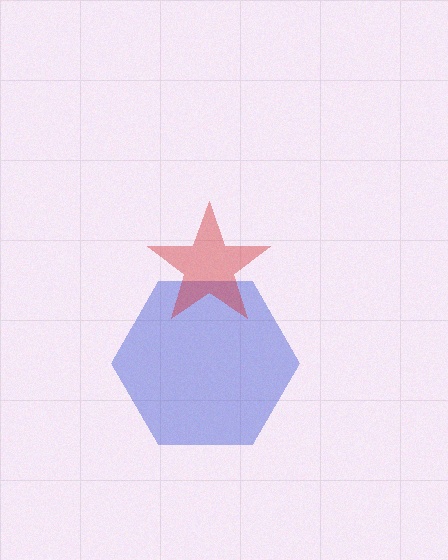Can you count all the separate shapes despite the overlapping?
Yes, there are 2 separate shapes.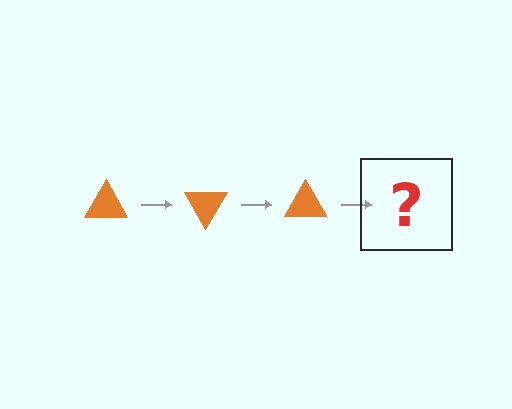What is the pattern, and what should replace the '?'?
The pattern is that the triangle rotates 60 degrees each step. The '?' should be an orange triangle rotated 180 degrees.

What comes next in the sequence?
The next element should be an orange triangle rotated 180 degrees.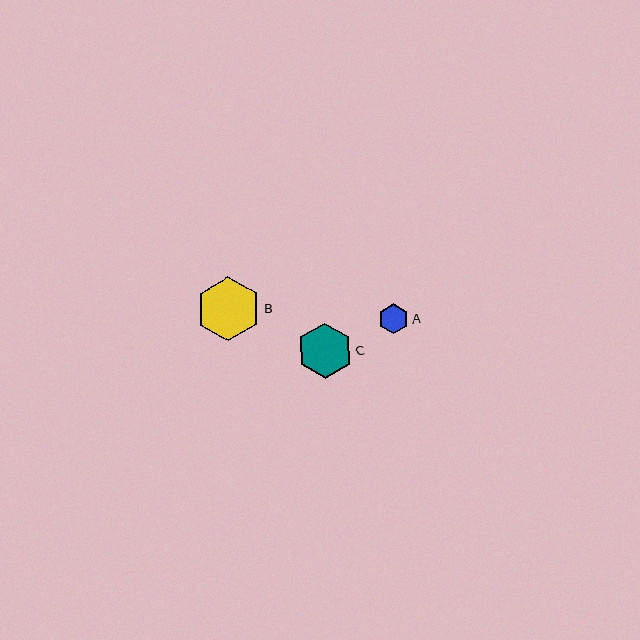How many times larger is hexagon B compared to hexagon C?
Hexagon B is approximately 1.2 times the size of hexagon C.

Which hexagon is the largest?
Hexagon B is the largest with a size of approximately 65 pixels.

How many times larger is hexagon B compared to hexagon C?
Hexagon B is approximately 1.2 times the size of hexagon C.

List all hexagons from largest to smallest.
From largest to smallest: B, C, A.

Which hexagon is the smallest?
Hexagon A is the smallest with a size of approximately 30 pixels.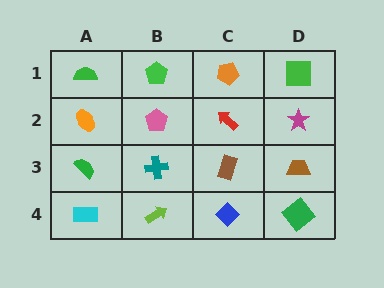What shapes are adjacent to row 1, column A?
An orange ellipse (row 2, column A), a green pentagon (row 1, column B).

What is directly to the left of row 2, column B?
An orange ellipse.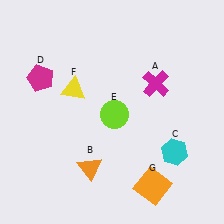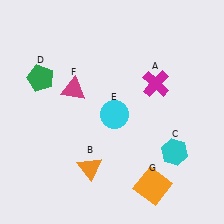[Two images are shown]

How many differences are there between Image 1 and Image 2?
There are 3 differences between the two images.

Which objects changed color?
D changed from magenta to green. E changed from lime to cyan. F changed from yellow to magenta.